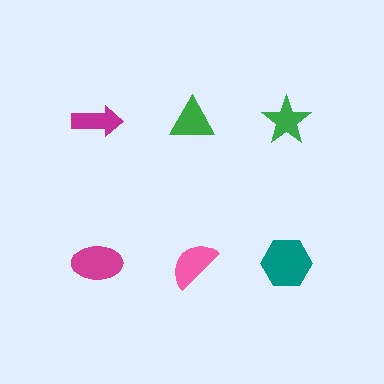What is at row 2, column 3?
A teal hexagon.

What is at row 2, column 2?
A pink semicircle.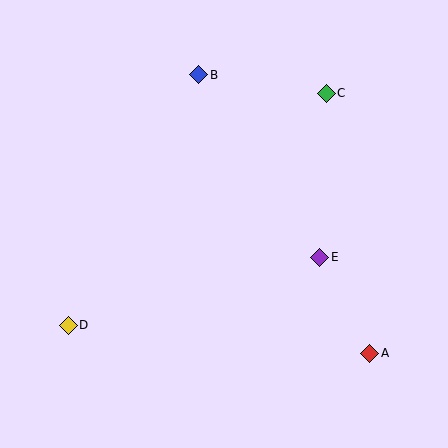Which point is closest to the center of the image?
Point E at (320, 257) is closest to the center.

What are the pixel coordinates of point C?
Point C is at (326, 93).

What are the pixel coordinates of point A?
Point A is at (370, 353).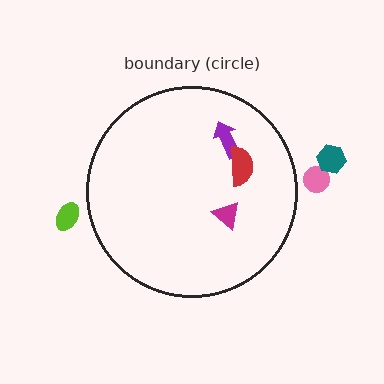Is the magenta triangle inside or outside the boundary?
Inside.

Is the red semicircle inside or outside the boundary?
Inside.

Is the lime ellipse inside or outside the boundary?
Outside.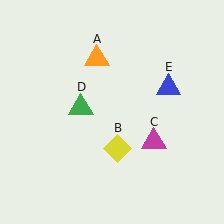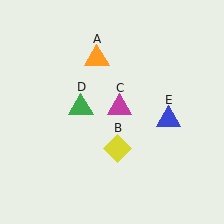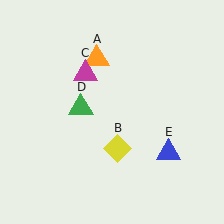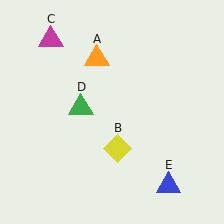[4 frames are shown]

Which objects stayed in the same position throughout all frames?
Orange triangle (object A) and yellow diamond (object B) and green triangle (object D) remained stationary.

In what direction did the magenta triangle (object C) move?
The magenta triangle (object C) moved up and to the left.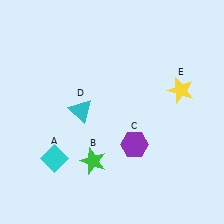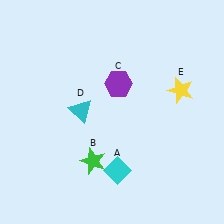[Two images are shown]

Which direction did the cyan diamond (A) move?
The cyan diamond (A) moved right.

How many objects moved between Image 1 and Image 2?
2 objects moved between the two images.